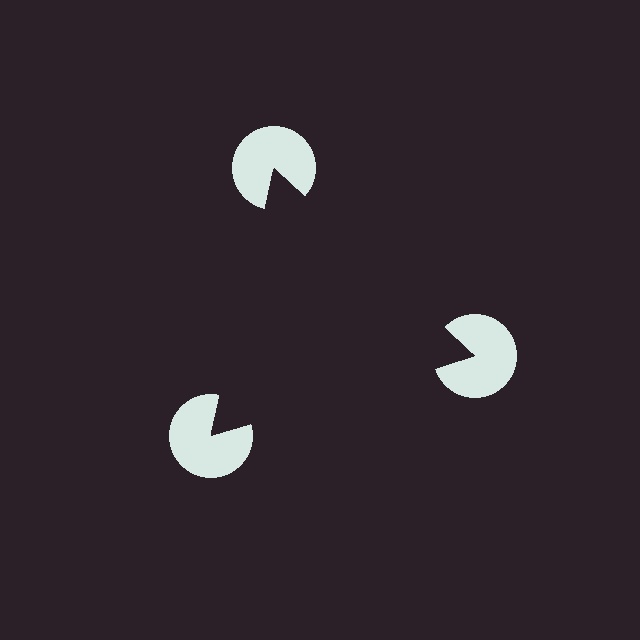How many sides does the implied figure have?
3 sides.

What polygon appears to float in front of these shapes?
An illusory triangle — its edges are inferred from the aligned wedge cuts in the pac-man discs, not physically drawn.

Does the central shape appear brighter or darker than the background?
It typically appears slightly darker than the background, even though no actual brightness change is drawn.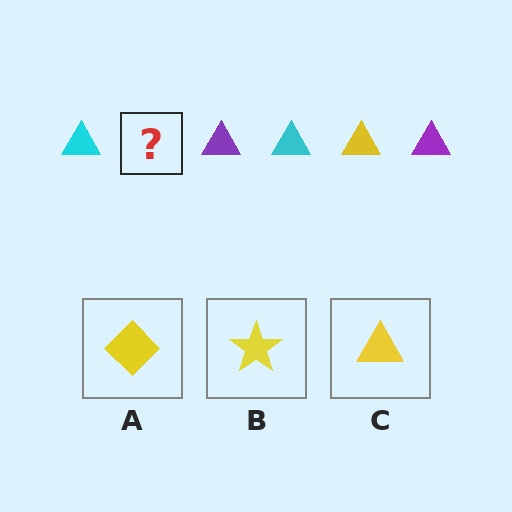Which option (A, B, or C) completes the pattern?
C.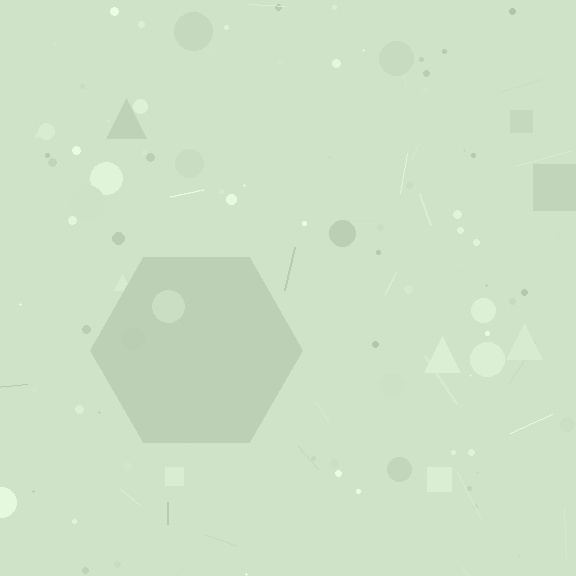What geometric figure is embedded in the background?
A hexagon is embedded in the background.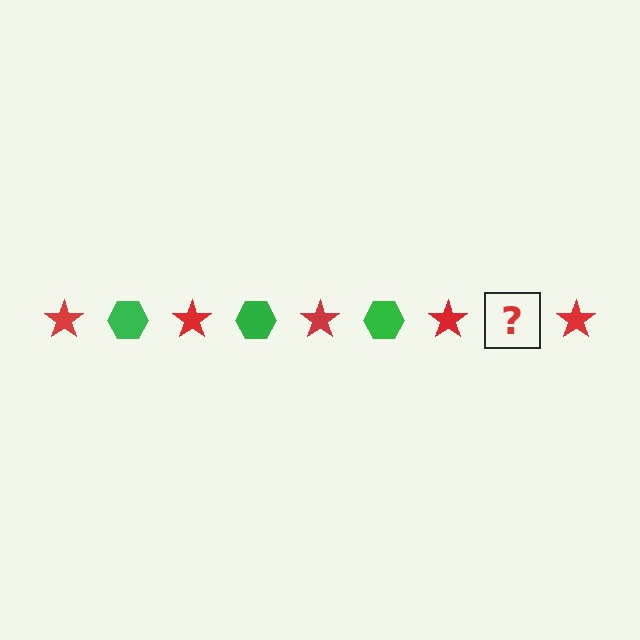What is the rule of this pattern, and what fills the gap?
The rule is that the pattern alternates between red star and green hexagon. The gap should be filled with a green hexagon.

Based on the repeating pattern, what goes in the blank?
The blank should be a green hexagon.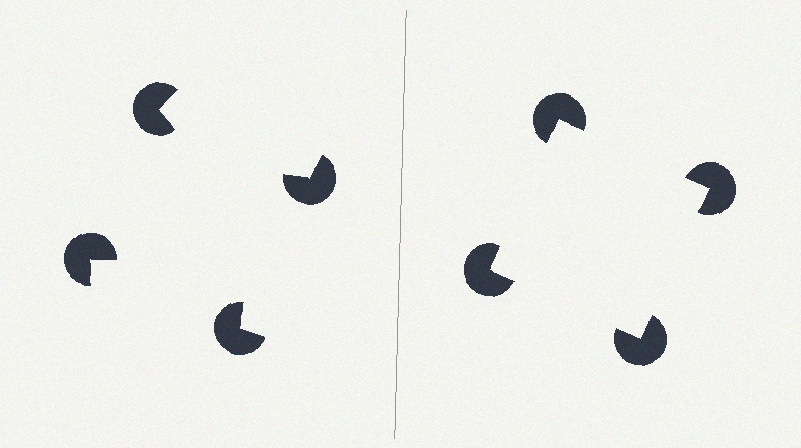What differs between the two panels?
The pac-man discs are positioned identically on both sides; only the wedge orientations differ. On the right they align to a square; on the left they are misaligned.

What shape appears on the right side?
An illusory square.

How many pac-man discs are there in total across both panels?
8 — 4 on each side.